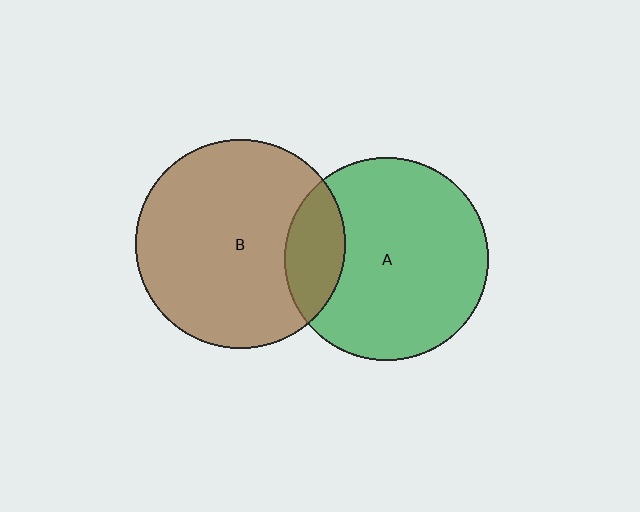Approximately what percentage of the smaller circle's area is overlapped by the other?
Approximately 20%.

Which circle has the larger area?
Circle B (brown).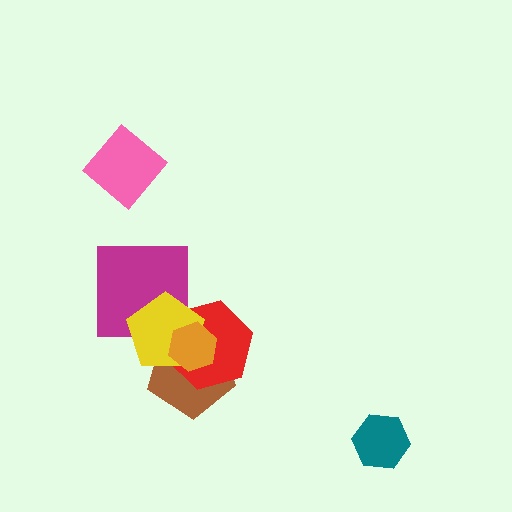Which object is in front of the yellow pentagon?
The orange hexagon is in front of the yellow pentagon.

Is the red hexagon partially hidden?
Yes, it is partially covered by another shape.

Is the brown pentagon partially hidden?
Yes, it is partially covered by another shape.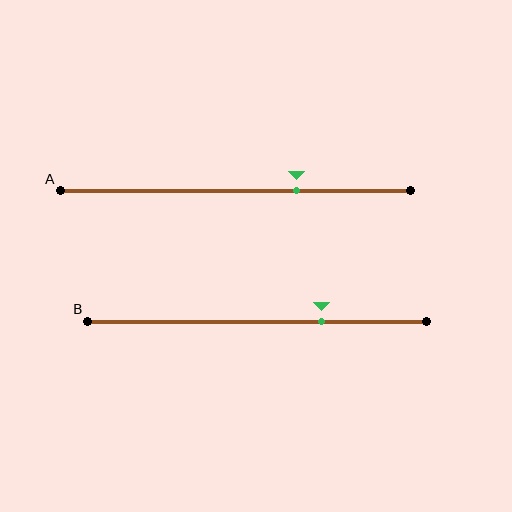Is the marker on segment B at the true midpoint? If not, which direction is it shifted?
No, the marker on segment B is shifted to the right by about 19% of the segment length.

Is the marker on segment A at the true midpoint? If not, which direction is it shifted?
No, the marker on segment A is shifted to the right by about 18% of the segment length.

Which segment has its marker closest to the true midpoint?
Segment A has its marker closest to the true midpoint.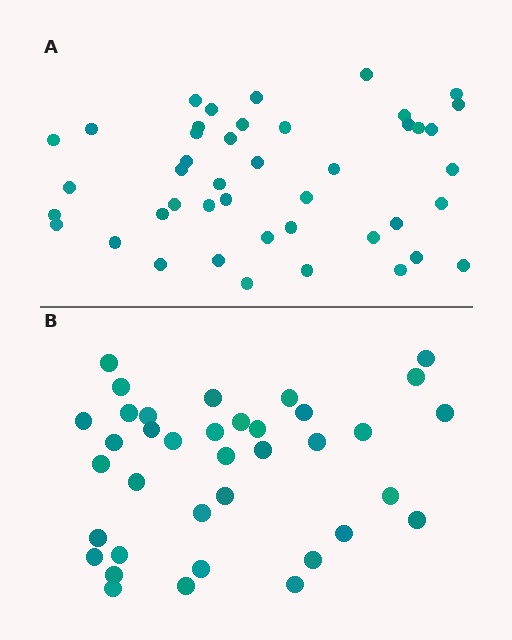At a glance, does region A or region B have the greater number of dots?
Region A (the top region) has more dots.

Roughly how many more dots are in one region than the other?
Region A has roughly 8 or so more dots than region B.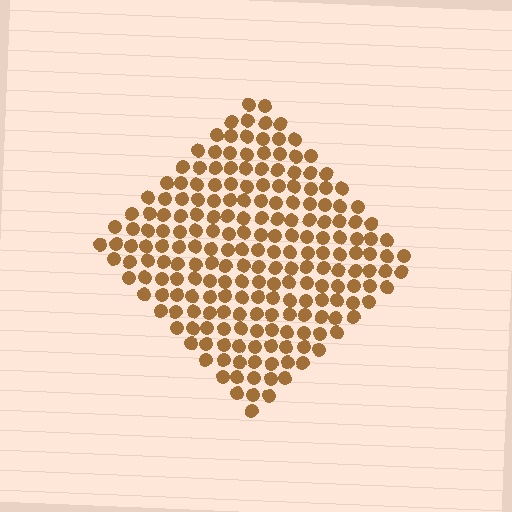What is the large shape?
The large shape is a diamond.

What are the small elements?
The small elements are circles.